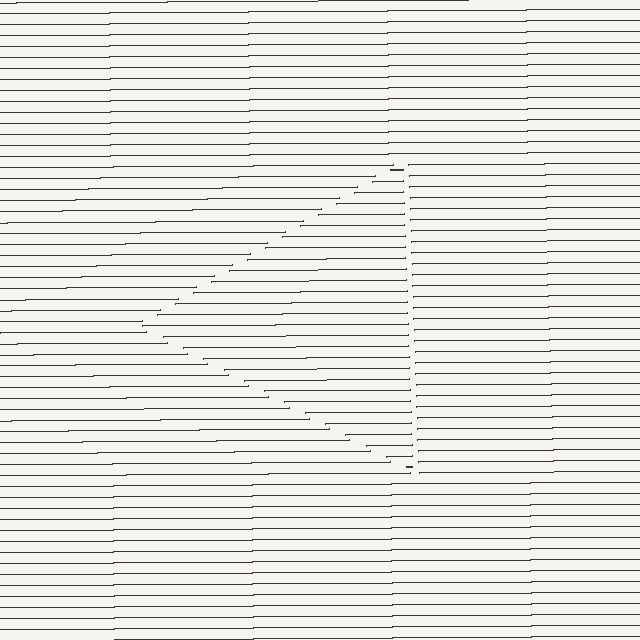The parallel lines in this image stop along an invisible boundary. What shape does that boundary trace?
An illusory triangle. The interior of the shape contains the same grating, shifted by half a period — the contour is defined by the phase discontinuity where line-ends from the inner and outer gratings abut.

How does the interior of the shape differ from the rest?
The interior of the shape contains the same grating, shifted by half a period — the contour is defined by the phase discontinuity where line-ends from the inner and outer gratings abut.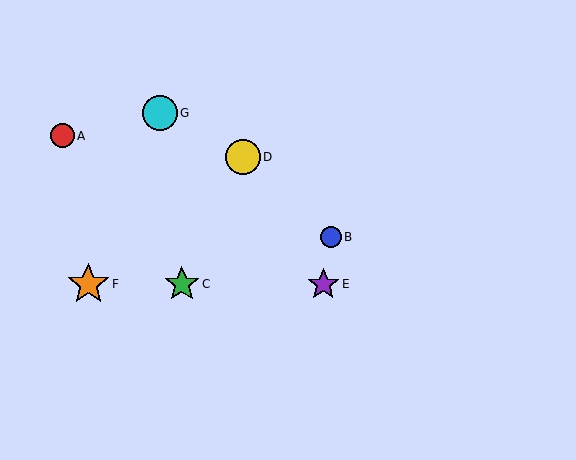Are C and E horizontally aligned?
Yes, both are at y≈284.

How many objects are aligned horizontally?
3 objects (C, E, F) are aligned horizontally.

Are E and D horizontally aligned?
No, E is at y≈284 and D is at y≈157.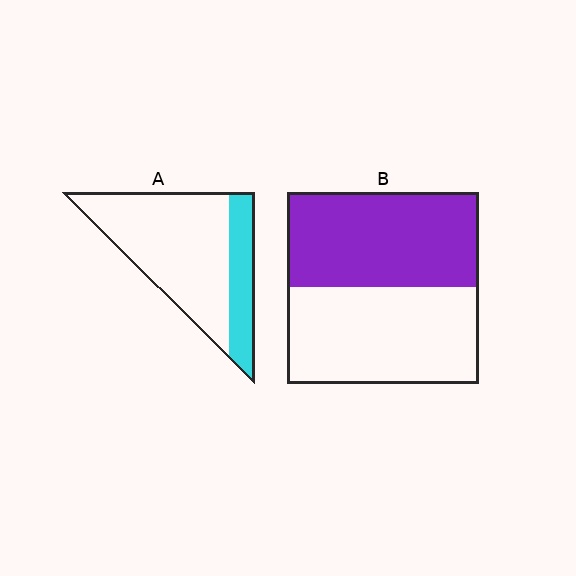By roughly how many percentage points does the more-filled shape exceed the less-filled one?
By roughly 25 percentage points (B over A).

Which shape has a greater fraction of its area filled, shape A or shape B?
Shape B.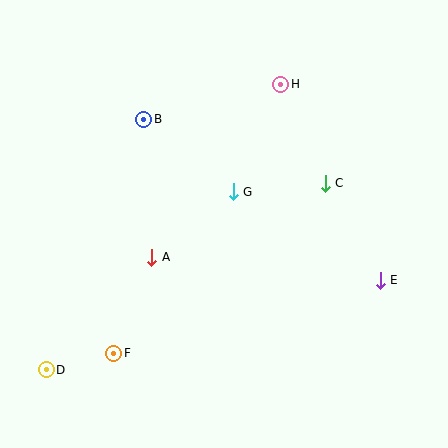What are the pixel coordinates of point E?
Point E is at (380, 280).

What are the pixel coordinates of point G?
Point G is at (233, 192).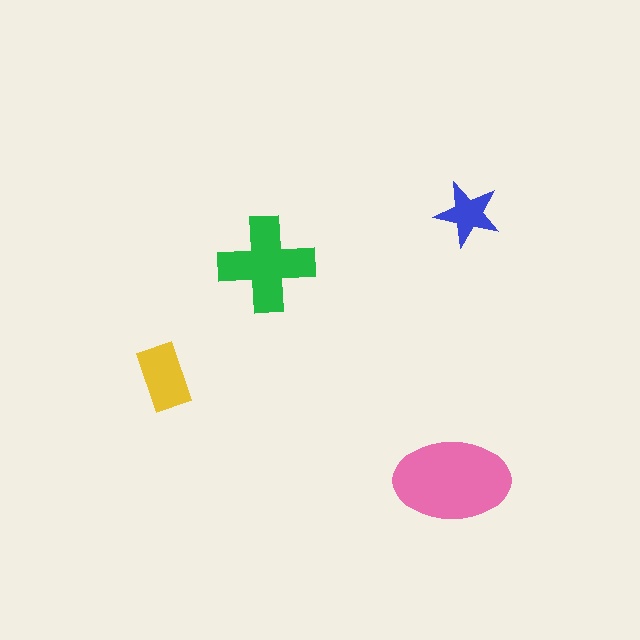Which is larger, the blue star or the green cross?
The green cross.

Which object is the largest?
The pink ellipse.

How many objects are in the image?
There are 4 objects in the image.